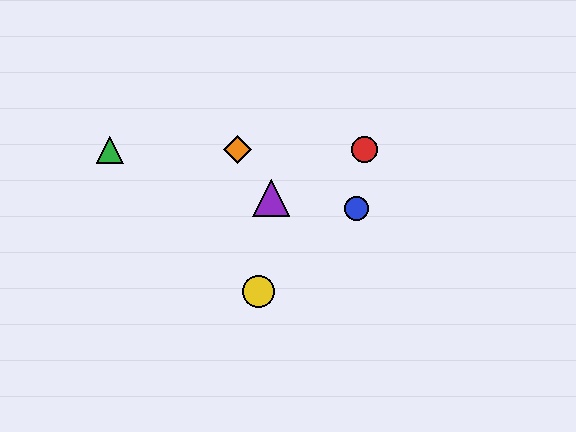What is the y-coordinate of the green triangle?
The green triangle is at y≈150.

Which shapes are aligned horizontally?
The red circle, the green triangle, the orange diamond are aligned horizontally.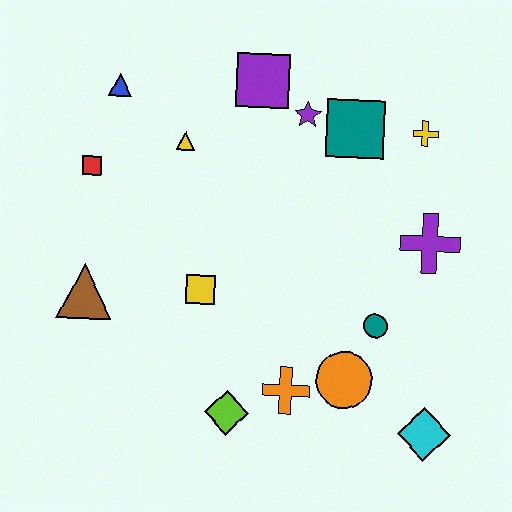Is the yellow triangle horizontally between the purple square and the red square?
Yes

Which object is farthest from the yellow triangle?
The cyan diamond is farthest from the yellow triangle.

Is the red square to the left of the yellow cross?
Yes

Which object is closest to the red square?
The blue triangle is closest to the red square.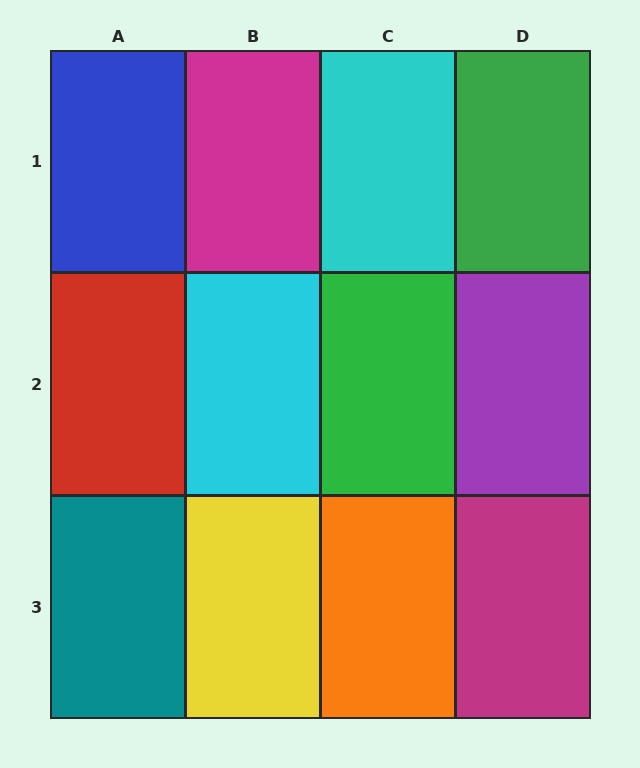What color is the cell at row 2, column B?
Cyan.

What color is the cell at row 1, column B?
Magenta.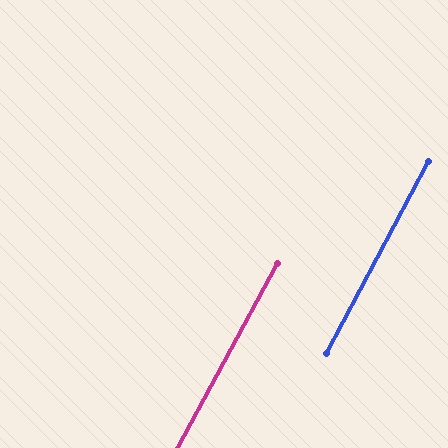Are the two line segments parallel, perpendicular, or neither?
Parallel — their directions differ by only 0.2°.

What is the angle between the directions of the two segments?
Approximately 0 degrees.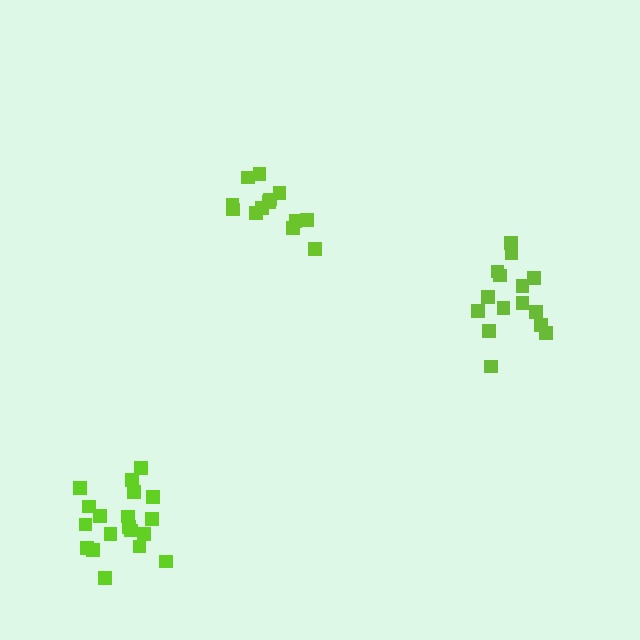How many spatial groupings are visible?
There are 3 spatial groupings.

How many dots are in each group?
Group 1: 13 dots, Group 2: 19 dots, Group 3: 15 dots (47 total).